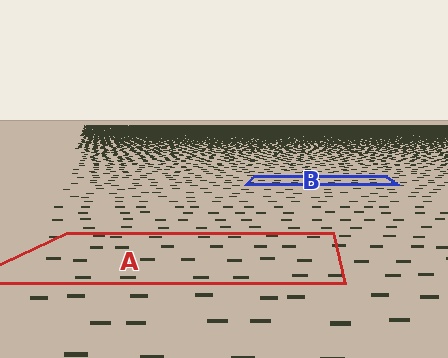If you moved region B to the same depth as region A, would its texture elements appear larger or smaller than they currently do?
They would appear larger. At a closer depth, the same texture elements are projected at a bigger on-screen size.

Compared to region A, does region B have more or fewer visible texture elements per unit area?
Region B has more texture elements per unit area — they are packed more densely because it is farther away.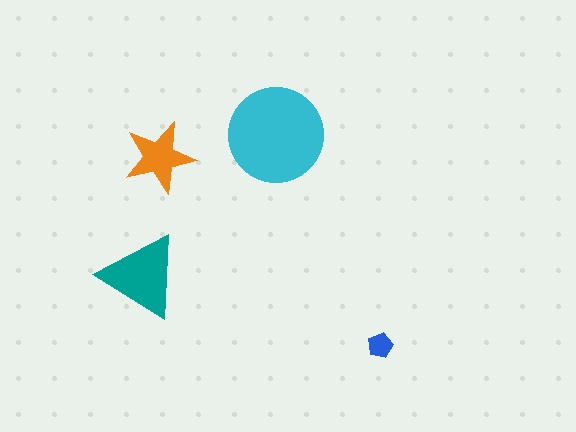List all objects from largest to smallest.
The cyan circle, the teal triangle, the orange star, the blue pentagon.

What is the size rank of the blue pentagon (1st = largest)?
4th.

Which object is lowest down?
The blue pentagon is bottommost.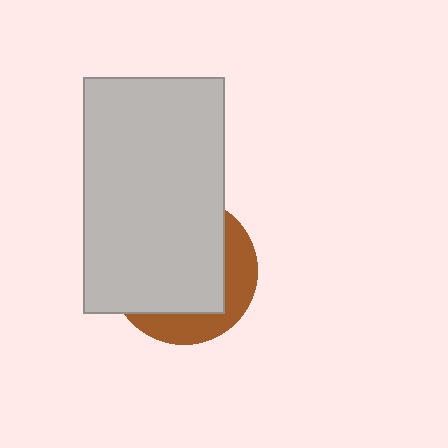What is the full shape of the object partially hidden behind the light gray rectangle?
The partially hidden object is a brown circle.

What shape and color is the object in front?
The object in front is a light gray rectangle.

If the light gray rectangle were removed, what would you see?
You would see the complete brown circle.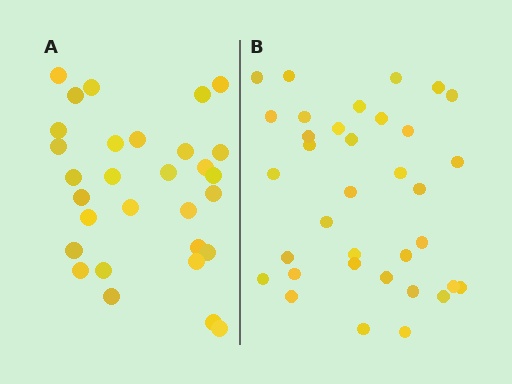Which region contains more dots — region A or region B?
Region B (the right region) has more dots.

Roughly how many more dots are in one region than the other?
Region B has about 5 more dots than region A.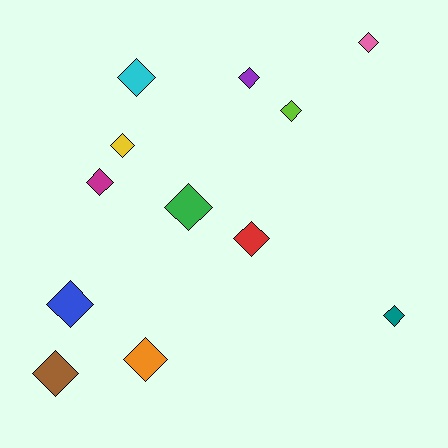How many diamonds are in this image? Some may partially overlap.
There are 12 diamonds.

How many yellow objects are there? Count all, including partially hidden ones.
There is 1 yellow object.